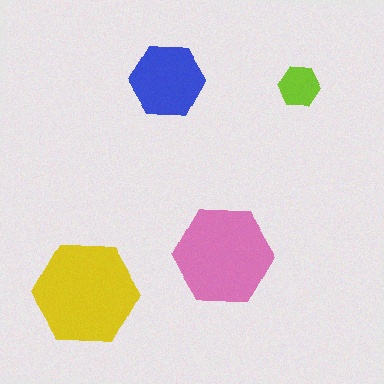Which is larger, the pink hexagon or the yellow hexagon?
The yellow one.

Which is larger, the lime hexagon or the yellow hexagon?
The yellow one.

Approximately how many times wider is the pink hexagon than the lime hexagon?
About 2.5 times wider.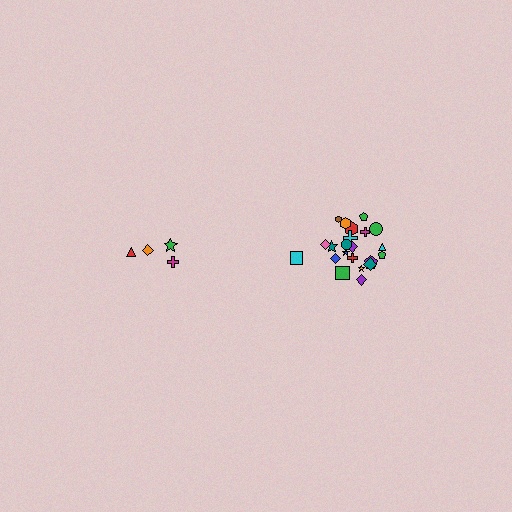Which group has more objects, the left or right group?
The right group.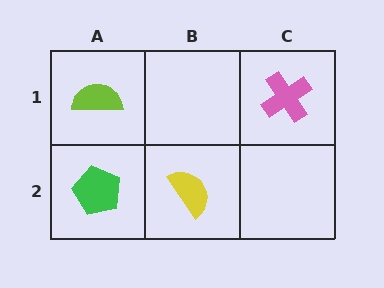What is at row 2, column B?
A yellow semicircle.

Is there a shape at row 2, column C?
No, that cell is empty.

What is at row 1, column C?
A pink cross.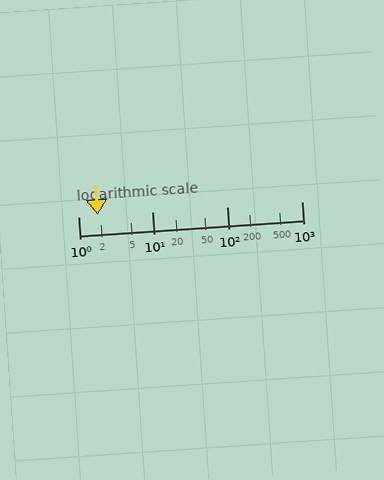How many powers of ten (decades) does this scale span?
The scale spans 3 decades, from 1 to 1000.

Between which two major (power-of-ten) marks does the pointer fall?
The pointer is between 1 and 10.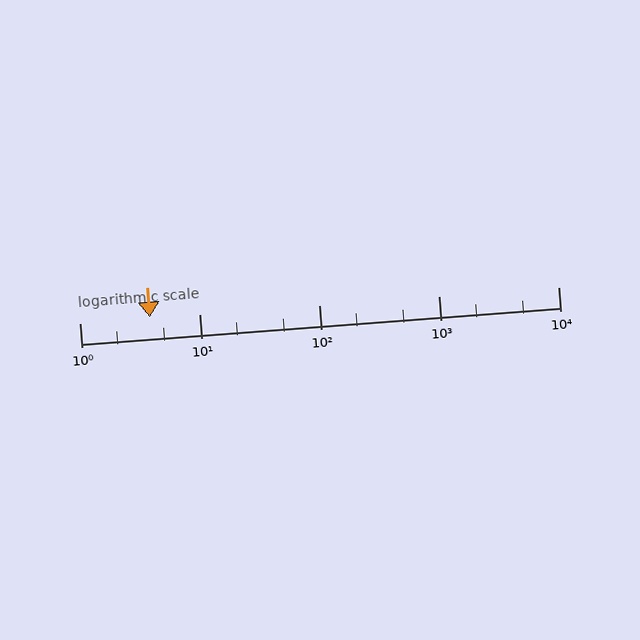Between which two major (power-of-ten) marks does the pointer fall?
The pointer is between 1 and 10.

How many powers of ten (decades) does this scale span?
The scale spans 4 decades, from 1 to 10000.